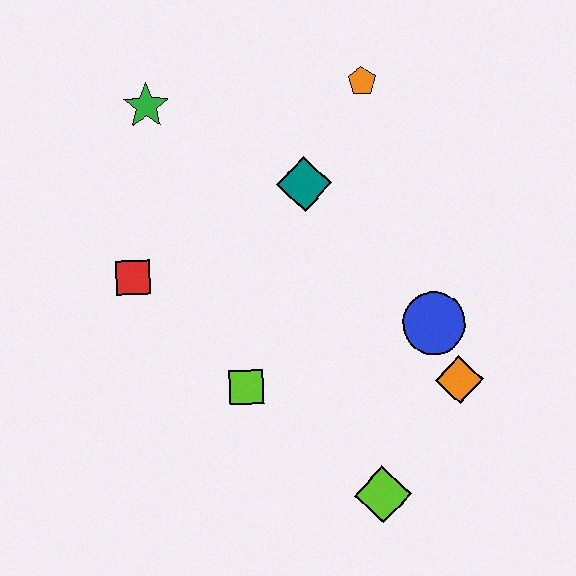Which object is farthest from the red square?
The orange diamond is farthest from the red square.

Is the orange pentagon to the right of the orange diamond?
No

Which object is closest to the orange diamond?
The blue circle is closest to the orange diamond.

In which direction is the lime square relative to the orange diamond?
The lime square is to the left of the orange diamond.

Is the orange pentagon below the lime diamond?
No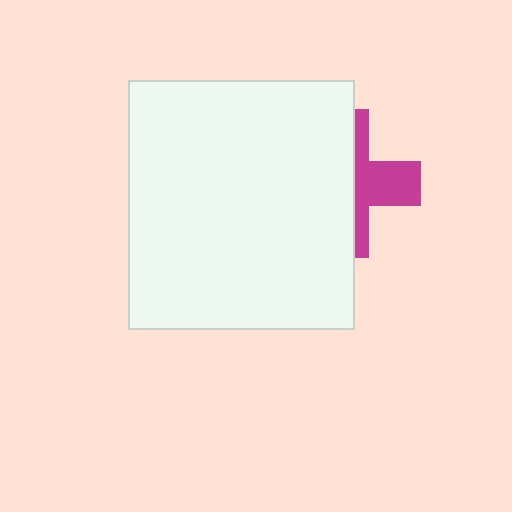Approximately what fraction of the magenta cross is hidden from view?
Roughly 62% of the magenta cross is hidden behind the white rectangle.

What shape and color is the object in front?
The object in front is a white rectangle.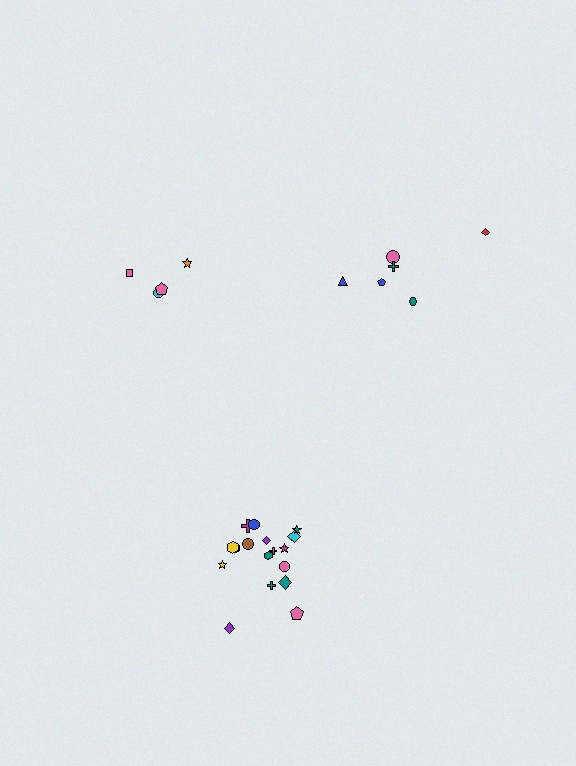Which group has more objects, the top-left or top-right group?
The top-right group.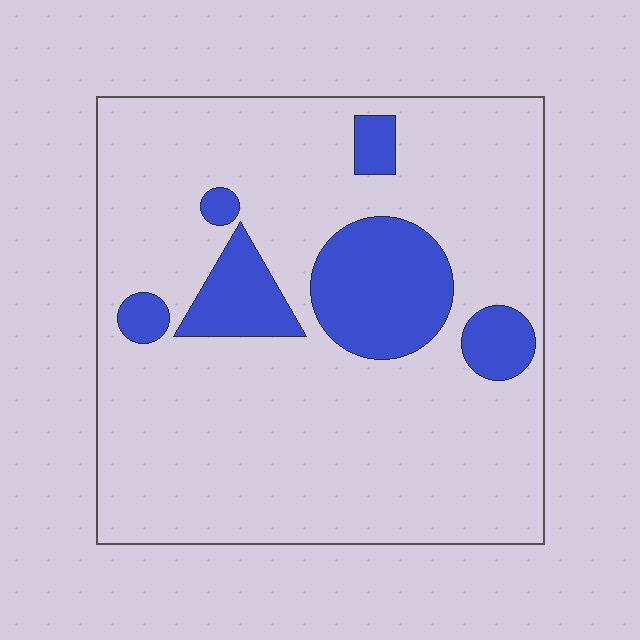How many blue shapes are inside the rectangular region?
6.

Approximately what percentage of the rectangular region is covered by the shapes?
Approximately 15%.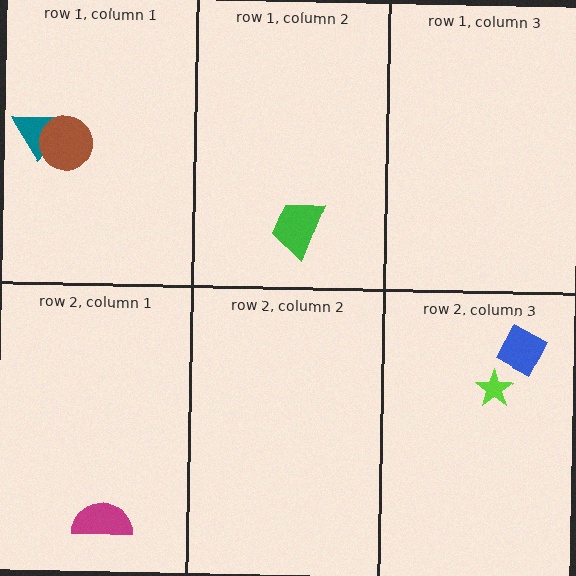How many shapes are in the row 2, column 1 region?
1.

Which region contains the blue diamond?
The row 2, column 3 region.